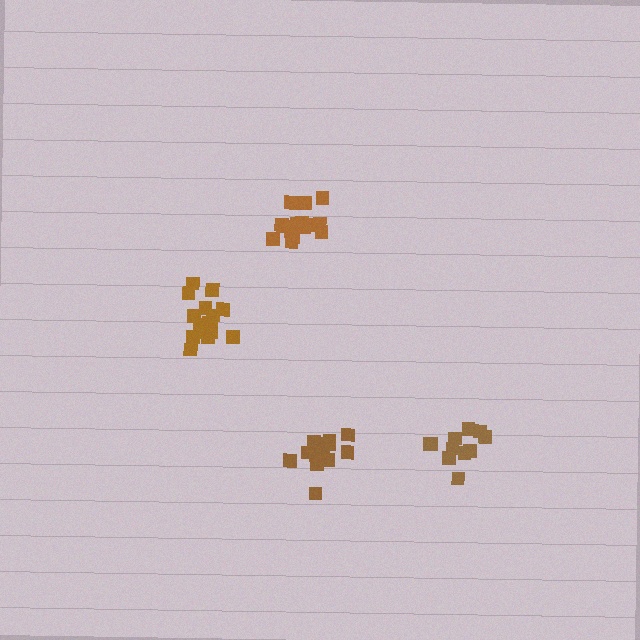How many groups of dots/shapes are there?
There are 4 groups.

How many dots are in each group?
Group 1: 16 dots, Group 2: 17 dots, Group 3: 11 dots, Group 4: 16 dots (60 total).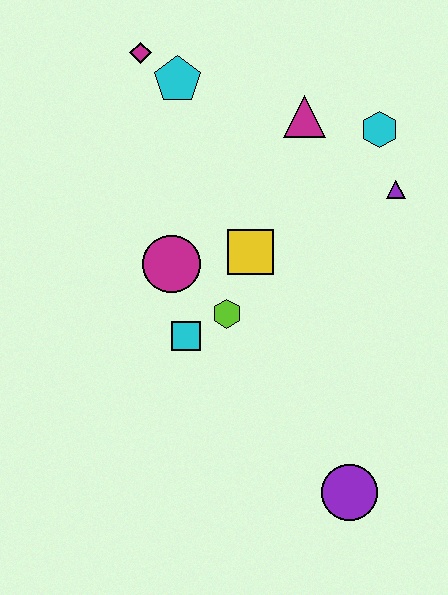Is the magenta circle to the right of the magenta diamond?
Yes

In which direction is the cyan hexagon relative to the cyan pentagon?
The cyan hexagon is to the right of the cyan pentagon.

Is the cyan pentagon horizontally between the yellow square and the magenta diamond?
Yes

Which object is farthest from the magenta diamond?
The purple circle is farthest from the magenta diamond.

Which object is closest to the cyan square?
The lime hexagon is closest to the cyan square.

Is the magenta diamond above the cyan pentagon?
Yes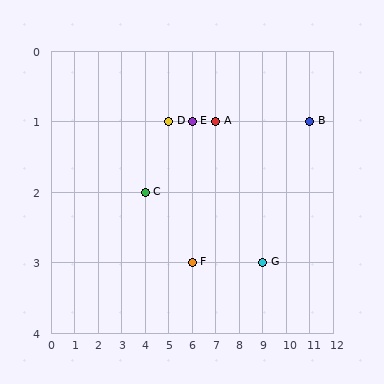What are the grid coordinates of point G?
Point G is at grid coordinates (9, 3).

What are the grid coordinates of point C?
Point C is at grid coordinates (4, 2).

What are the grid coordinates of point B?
Point B is at grid coordinates (11, 1).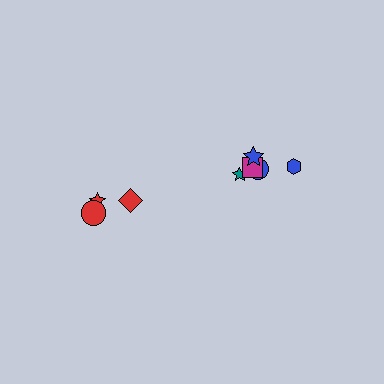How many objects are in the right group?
There are 5 objects.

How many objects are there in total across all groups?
There are 8 objects.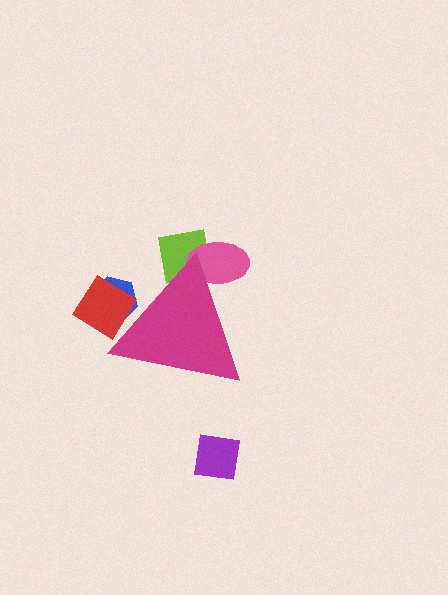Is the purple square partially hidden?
No, the purple square is fully visible.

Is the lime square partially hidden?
Yes, the lime square is partially hidden behind the magenta triangle.